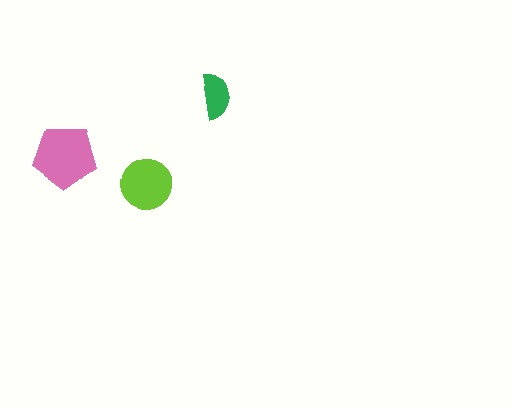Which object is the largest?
The pink pentagon.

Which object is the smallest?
The green semicircle.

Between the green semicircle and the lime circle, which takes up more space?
The lime circle.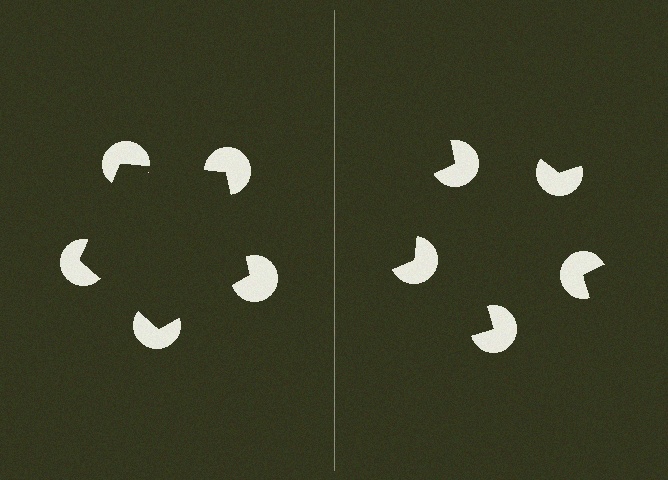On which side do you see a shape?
An illusory pentagon appears on the left side. On the right side the wedge cuts are rotated, so no coherent shape forms.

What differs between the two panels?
The pac-man discs are positioned identically on both sides; only the wedge orientations differ. On the left they align to a pentagon; on the right they are misaligned.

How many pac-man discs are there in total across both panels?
10 — 5 on each side.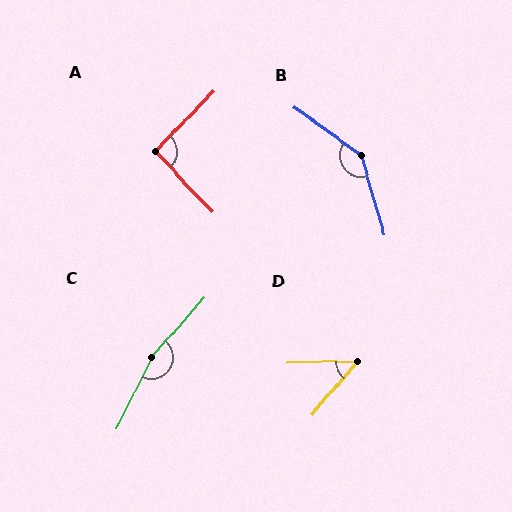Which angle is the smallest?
D, at approximately 48 degrees.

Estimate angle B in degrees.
Approximately 142 degrees.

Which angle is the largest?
C, at approximately 165 degrees.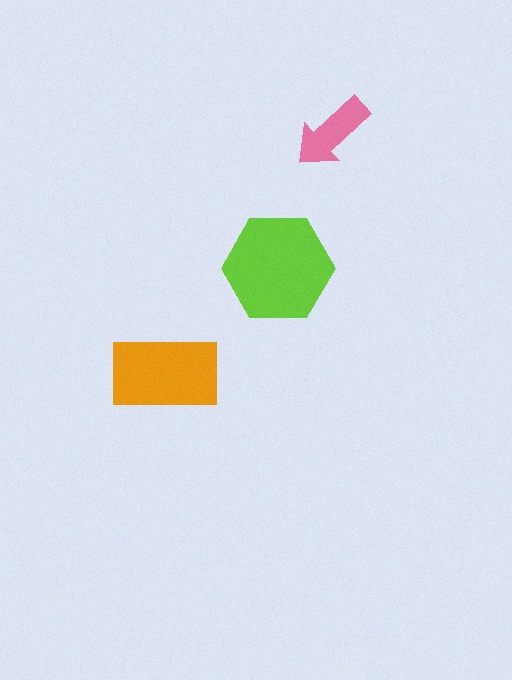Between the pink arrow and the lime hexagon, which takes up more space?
The lime hexagon.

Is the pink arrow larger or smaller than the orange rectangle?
Smaller.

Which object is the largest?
The lime hexagon.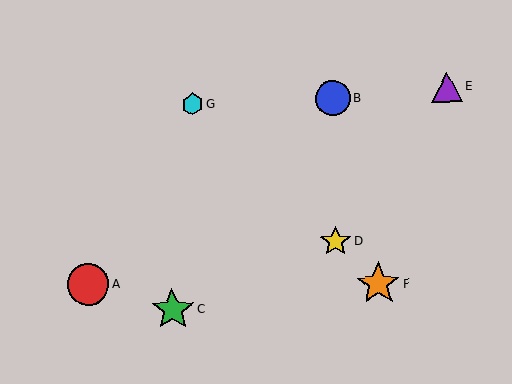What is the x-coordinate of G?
Object G is at x≈193.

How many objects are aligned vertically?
2 objects (B, D) are aligned vertically.